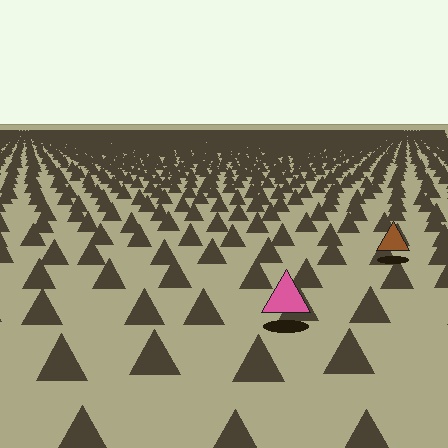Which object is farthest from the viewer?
The brown triangle is farthest from the viewer. It appears smaller and the ground texture around it is denser.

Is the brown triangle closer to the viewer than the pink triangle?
No. The pink triangle is closer — you can tell from the texture gradient: the ground texture is coarser near it.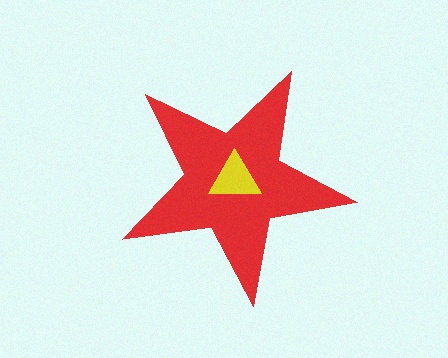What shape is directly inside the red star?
The yellow triangle.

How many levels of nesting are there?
2.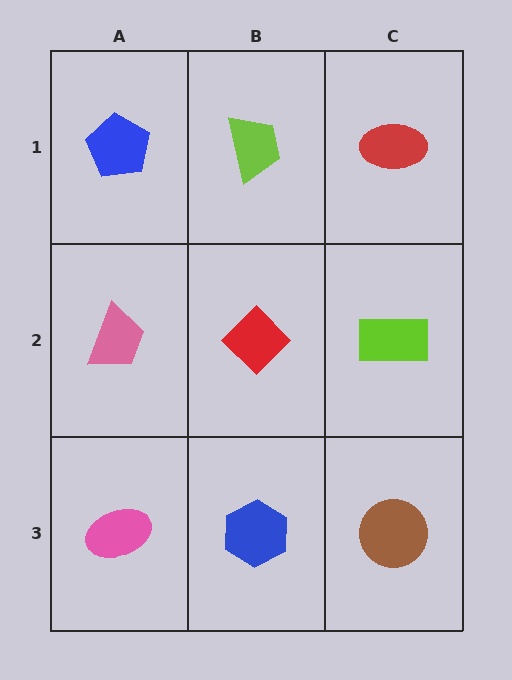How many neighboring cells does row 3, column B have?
3.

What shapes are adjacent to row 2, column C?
A red ellipse (row 1, column C), a brown circle (row 3, column C), a red diamond (row 2, column B).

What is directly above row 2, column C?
A red ellipse.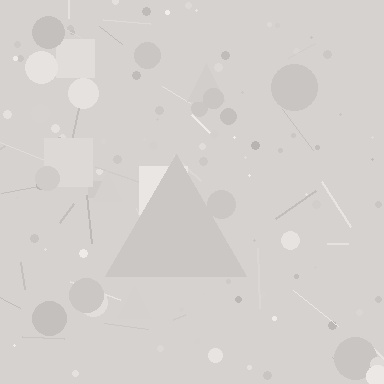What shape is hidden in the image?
A triangle is hidden in the image.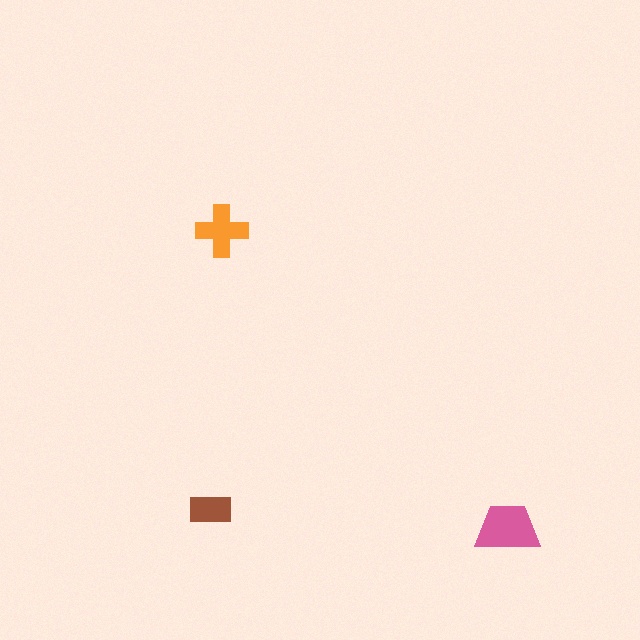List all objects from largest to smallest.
The pink trapezoid, the orange cross, the brown rectangle.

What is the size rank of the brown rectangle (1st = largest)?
3rd.